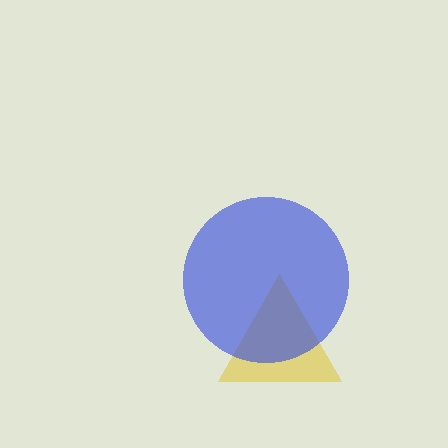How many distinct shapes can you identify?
There are 2 distinct shapes: a yellow triangle, a blue circle.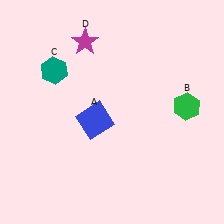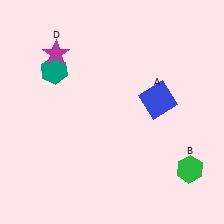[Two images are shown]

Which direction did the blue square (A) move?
The blue square (A) moved right.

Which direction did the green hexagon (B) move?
The green hexagon (B) moved down.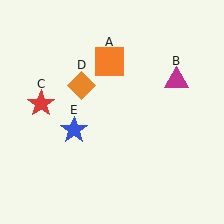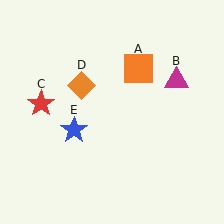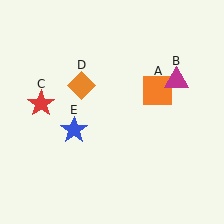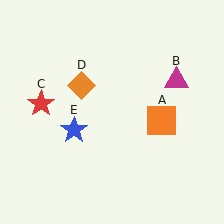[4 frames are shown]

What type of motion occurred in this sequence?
The orange square (object A) rotated clockwise around the center of the scene.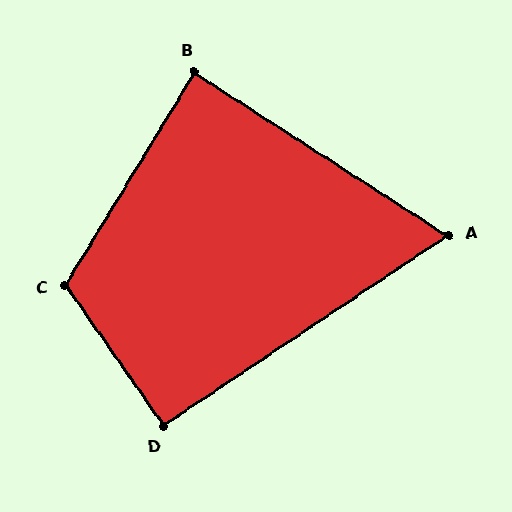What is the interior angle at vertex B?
Approximately 89 degrees (approximately right).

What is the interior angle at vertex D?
Approximately 91 degrees (approximately right).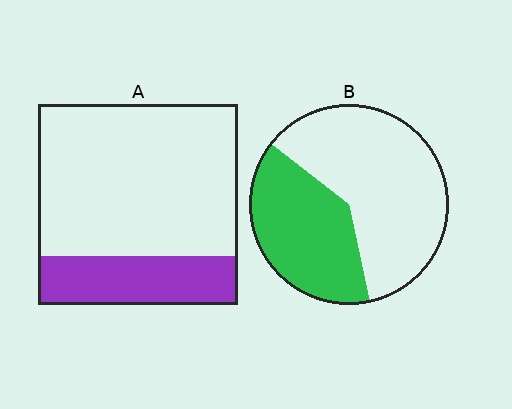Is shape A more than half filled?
No.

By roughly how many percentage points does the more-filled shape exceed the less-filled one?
By roughly 15 percentage points (B over A).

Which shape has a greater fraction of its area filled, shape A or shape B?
Shape B.